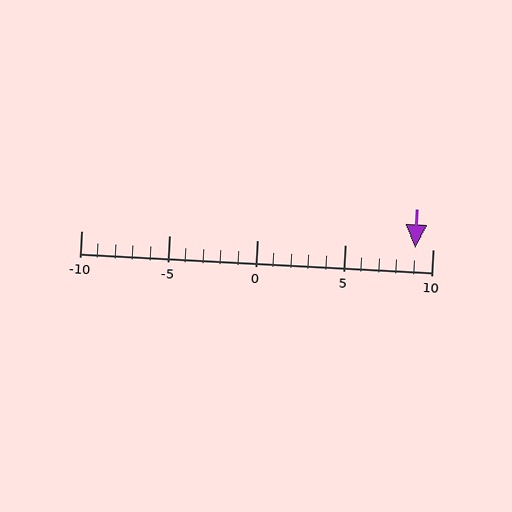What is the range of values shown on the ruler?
The ruler shows values from -10 to 10.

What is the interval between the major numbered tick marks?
The major tick marks are spaced 5 units apart.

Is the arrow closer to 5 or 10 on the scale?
The arrow is closer to 10.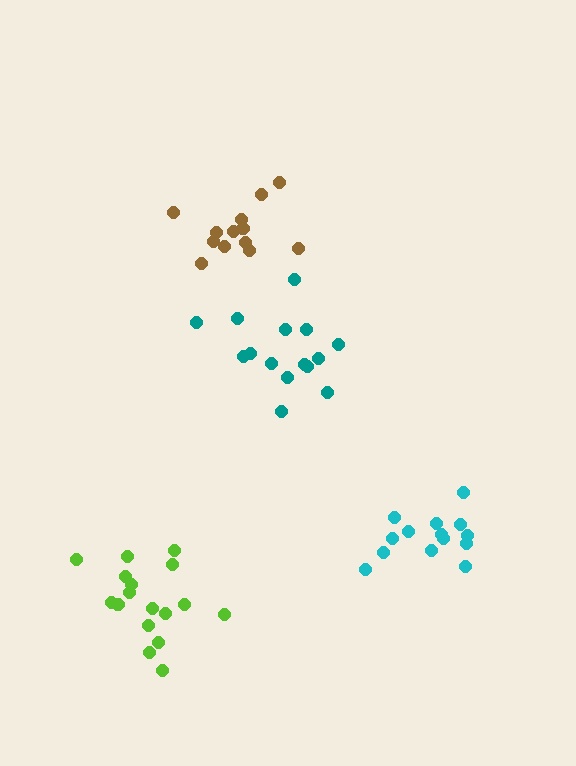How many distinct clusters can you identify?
There are 4 distinct clusters.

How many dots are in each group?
Group 1: 15 dots, Group 2: 17 dots, Group 3: 14 dots, Group 4: 14 dots (60 total).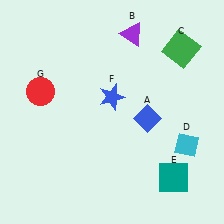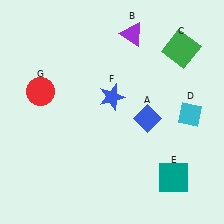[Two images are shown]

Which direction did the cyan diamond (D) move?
The cyan diamond (D) moved up.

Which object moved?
The cyan diamond (D) moved up.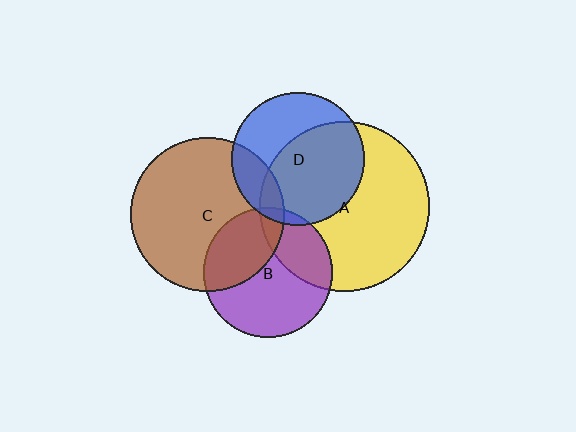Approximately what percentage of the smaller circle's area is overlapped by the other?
Approximately 5%.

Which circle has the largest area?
Circle A (yellow).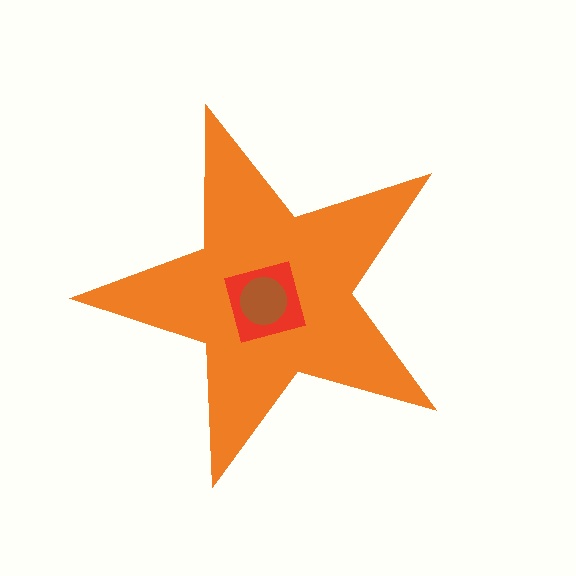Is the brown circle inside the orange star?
Yes.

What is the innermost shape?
The brown circle.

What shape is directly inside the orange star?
The red square.